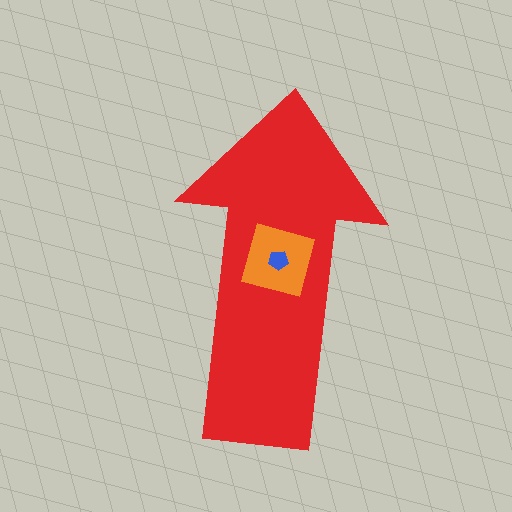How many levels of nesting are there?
3.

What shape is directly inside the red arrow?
The orange diamond.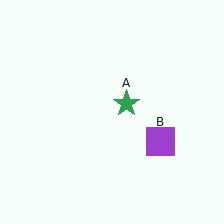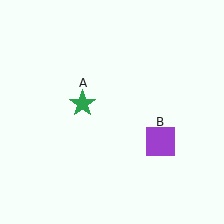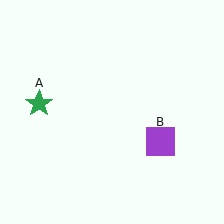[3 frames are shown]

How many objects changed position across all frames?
1 object changed position: green star (object A).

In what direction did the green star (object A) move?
The green star (object A) moved left.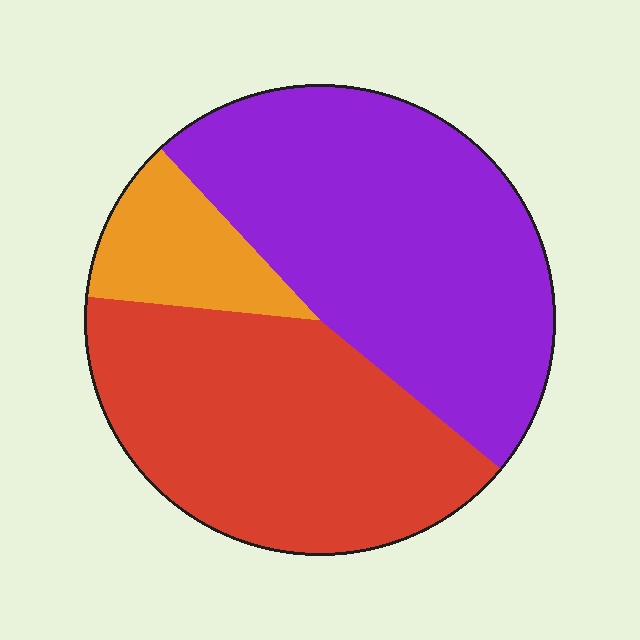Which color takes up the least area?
Orange, at roughly 10%.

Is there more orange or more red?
Red.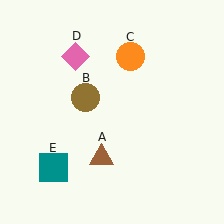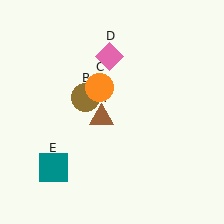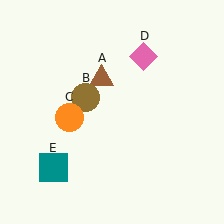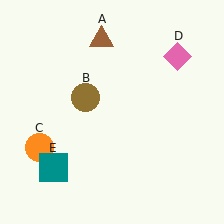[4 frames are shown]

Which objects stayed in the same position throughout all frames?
Brown circle (object B) and teal square (object E) remained stationary.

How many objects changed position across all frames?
3 objects changed position: brown triangle (object A), orange circle (object C), pink diamond (object D).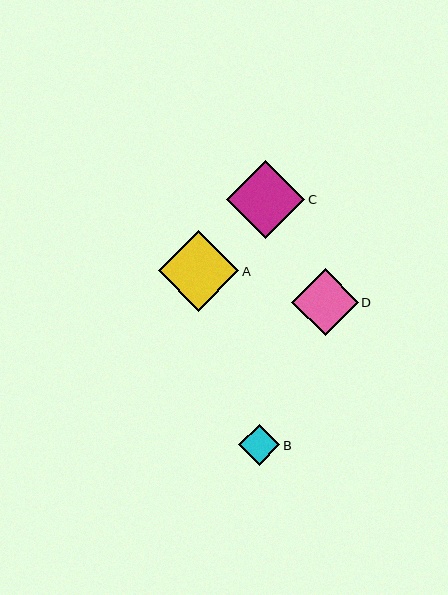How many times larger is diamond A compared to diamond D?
Diamond A is approximately 1.2 times the size of diamond D.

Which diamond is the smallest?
Diamond B is the smallest with a size of approximately 41 pixels.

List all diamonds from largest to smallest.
From largest to smallest: A, C, D, B.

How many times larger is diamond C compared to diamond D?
Diamond C is approximately 1.2 times the size of diamond D.